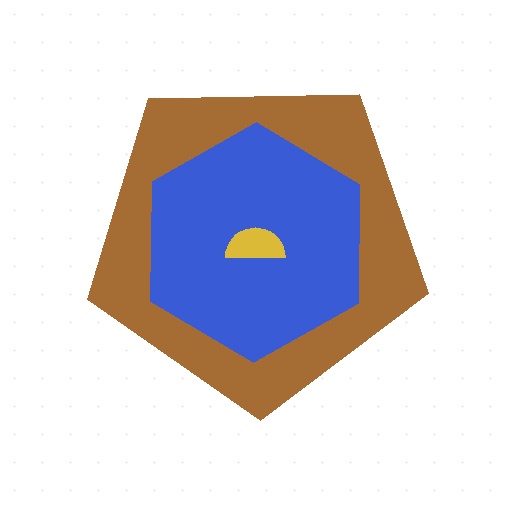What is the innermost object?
The yellow semicircle.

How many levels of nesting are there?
3.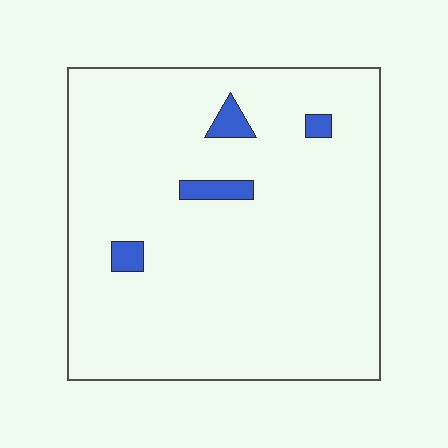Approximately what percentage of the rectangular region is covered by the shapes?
Approximately 5%.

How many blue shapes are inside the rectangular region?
4.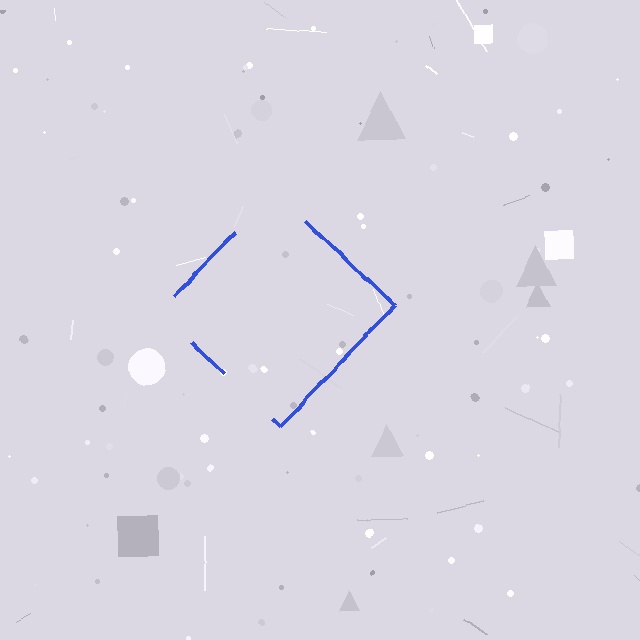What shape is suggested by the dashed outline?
The dashed outline suggests a diamond.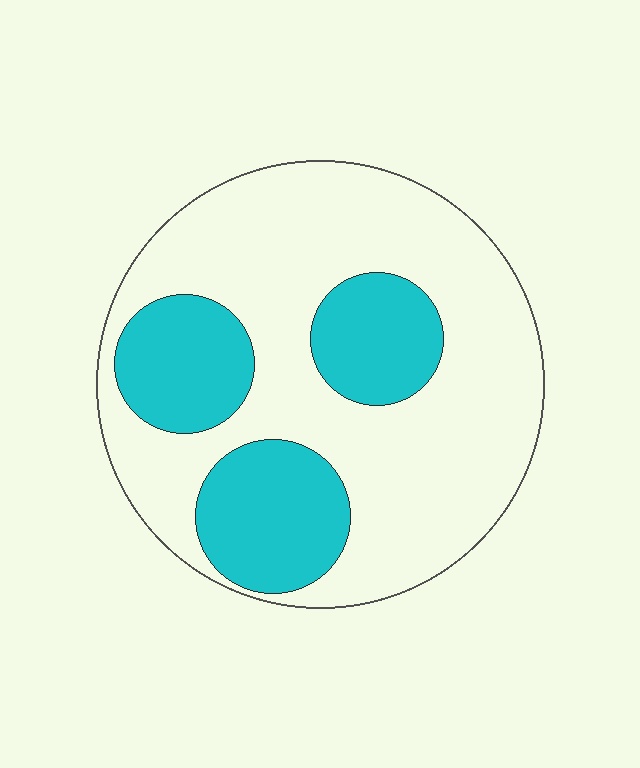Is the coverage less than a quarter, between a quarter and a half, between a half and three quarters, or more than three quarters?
Between a quarter and a half.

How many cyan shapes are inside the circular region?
3.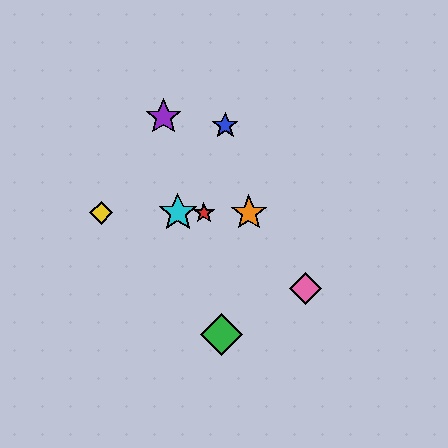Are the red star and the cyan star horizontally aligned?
Yes, both are at y≈213.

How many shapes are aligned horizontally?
4 shapes (the red star, the yellow diamond, the orange star, the cyan star) are aligned horizontally.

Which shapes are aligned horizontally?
The red star, the yellow diamond, the orange star, the cyan star are aligned horizontally.